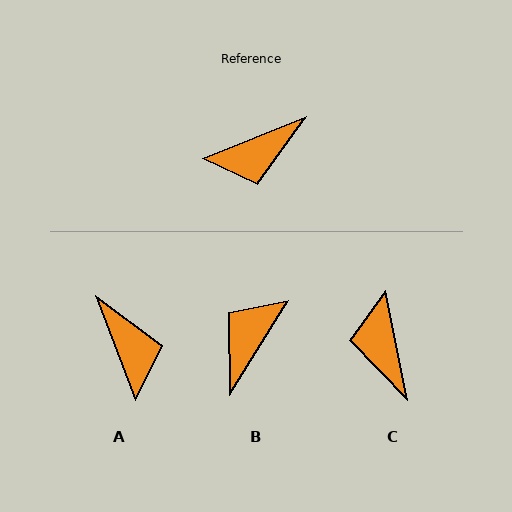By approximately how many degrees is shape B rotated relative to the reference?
Approximately 144 degrees clockwise.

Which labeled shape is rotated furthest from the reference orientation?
B, about 144 degrees away.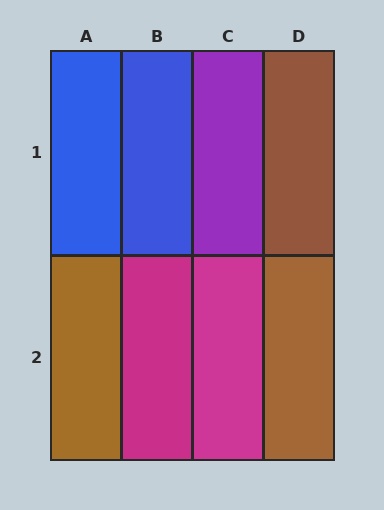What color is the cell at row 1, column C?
Purple.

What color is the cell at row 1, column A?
Blue.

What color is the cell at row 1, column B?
Blue.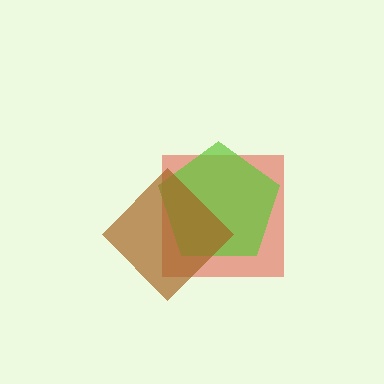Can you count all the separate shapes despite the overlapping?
Yes, there are 3 separate shapes.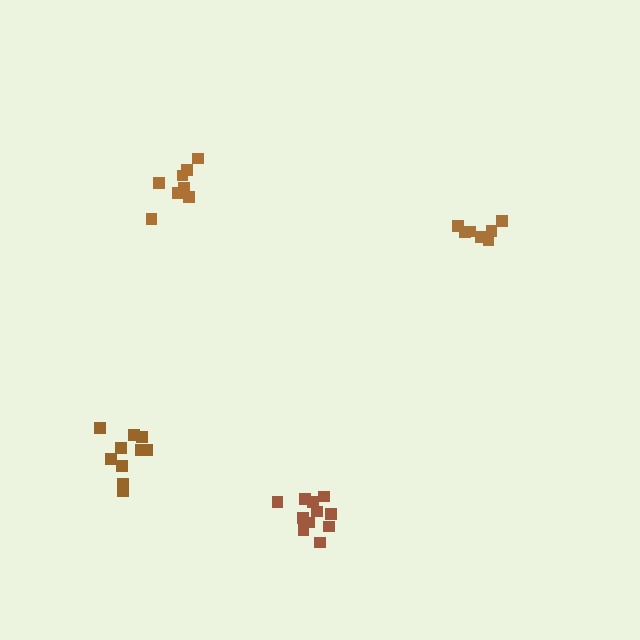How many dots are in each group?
Group 1: 7 dots, Group 2: 10 dots, Group 3: 9 dots, Group 4: 11 dots (37 total).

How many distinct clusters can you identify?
There are 4 distinct clusters.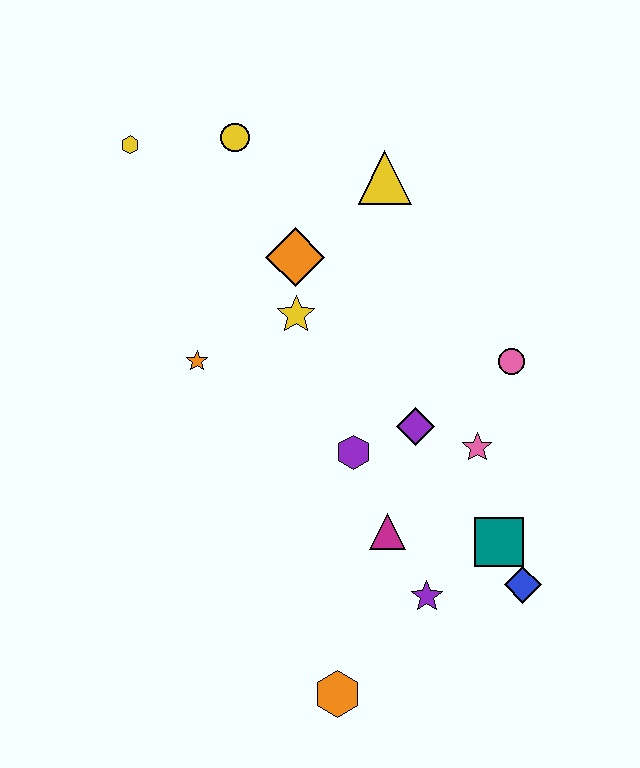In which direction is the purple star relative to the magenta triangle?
The purple star is below the magenta triangle.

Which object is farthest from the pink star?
The yellow hexagon is farthest from the pink star.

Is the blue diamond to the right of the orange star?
Yes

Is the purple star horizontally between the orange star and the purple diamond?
No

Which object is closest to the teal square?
The blue diamond is closest to the teal square.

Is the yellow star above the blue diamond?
Yes